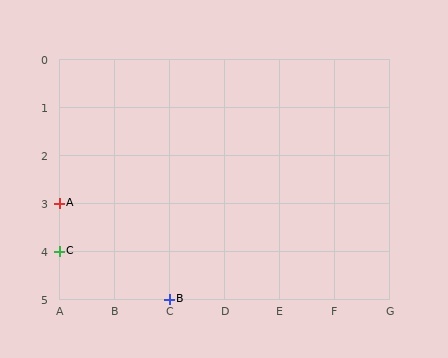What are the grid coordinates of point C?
Point C is at grid coordinates (A, 4).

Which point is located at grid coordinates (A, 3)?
Point A is at (A, 3).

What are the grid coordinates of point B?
Point B is at grid coordinates (C, 5).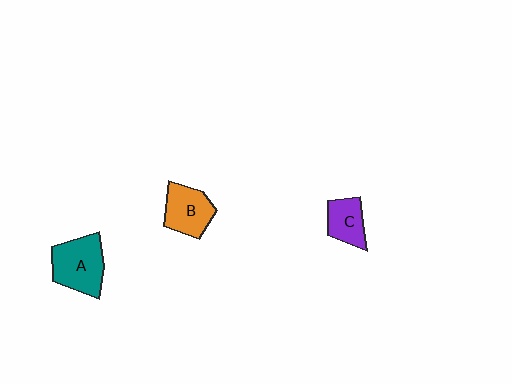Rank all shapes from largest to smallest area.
From largest to smallest: A (teal), B (orange), C (purple).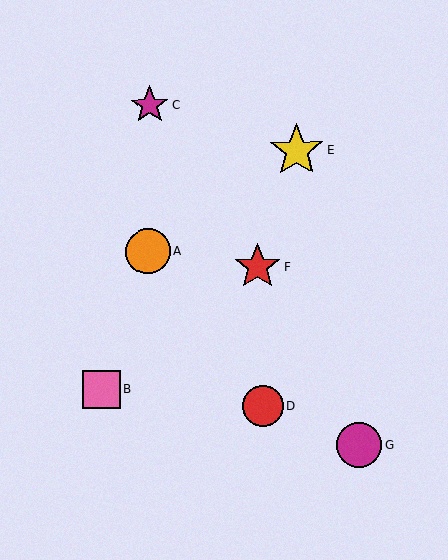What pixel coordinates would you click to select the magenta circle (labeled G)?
Click at (359, 445) to select the magenta circle G.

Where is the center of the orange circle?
The center of the orange circle is at (148, 251).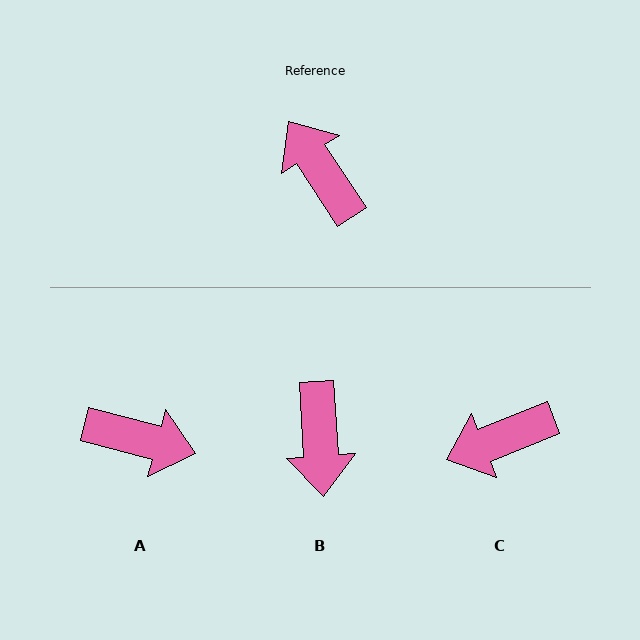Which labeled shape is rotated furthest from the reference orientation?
B, about 150 degrees away.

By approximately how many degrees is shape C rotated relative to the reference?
Approximately 78 degrees counter-clockwise.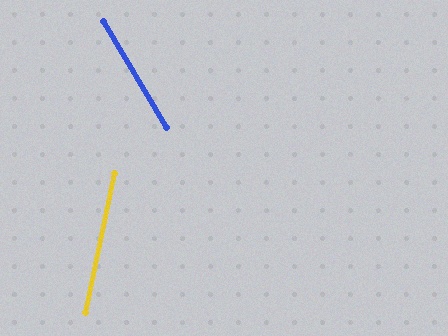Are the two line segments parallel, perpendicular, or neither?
Neither parallel nor perpendicular — they differ by about 42°.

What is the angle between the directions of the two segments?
Approximately 42 degrees.